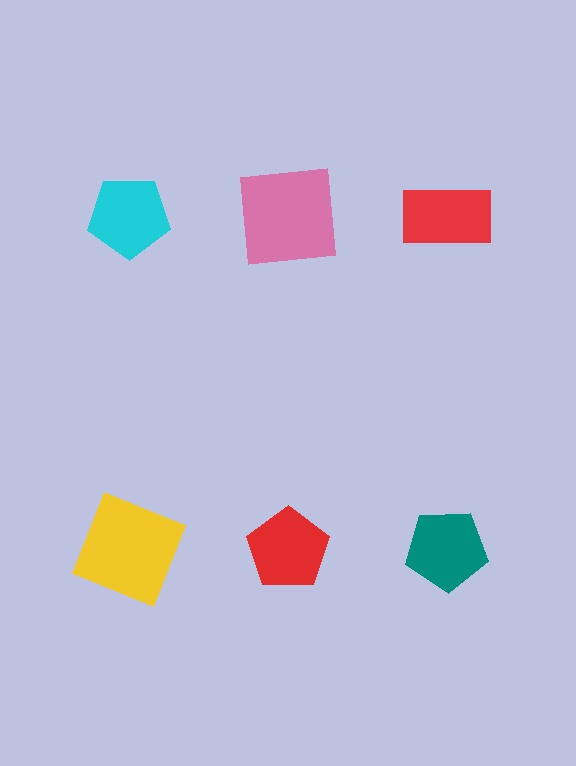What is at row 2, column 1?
A yellow square.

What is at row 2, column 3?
A teal pentagon.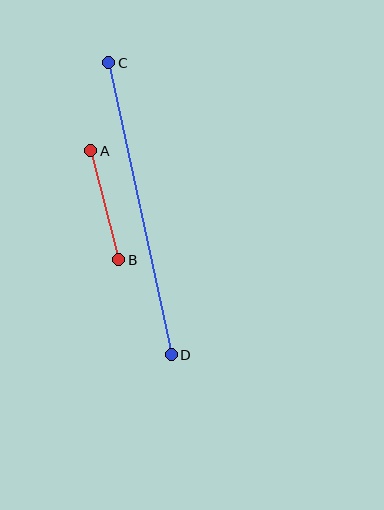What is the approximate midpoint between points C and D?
The midpoint is at approximately (140, 209) pixels.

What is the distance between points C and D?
The distance is approximately 298 pixels.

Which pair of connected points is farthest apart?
Points C and D are farthest apart.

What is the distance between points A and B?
The distance is approximately 113 pixels.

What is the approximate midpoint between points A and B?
The midpoint is at approximately (105, 205) pixels.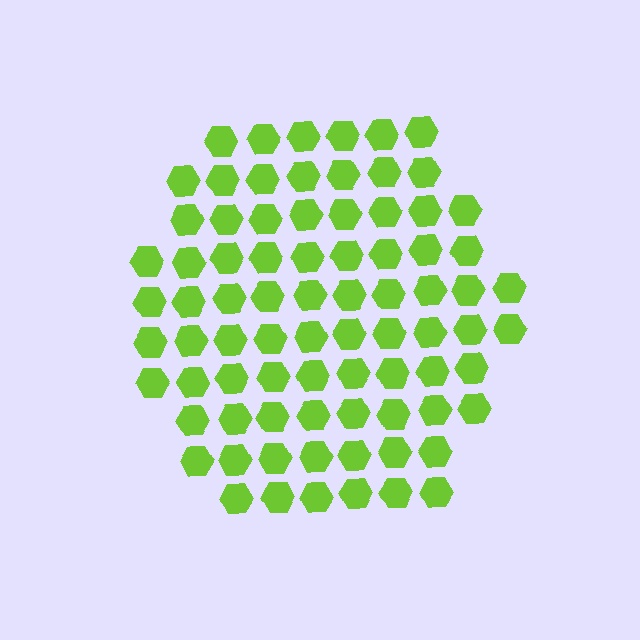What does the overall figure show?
The overall figure shows a hexagon.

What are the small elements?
The small elements are hexagons.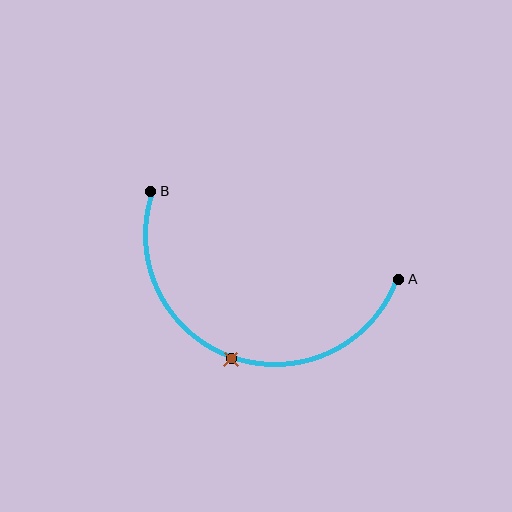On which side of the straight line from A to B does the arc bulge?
The arc bulges below the straight line connecting A and B.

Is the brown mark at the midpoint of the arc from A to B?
Yes. The brown mark lies on the arc at equal arc-length from both A and B — it is the arc midpoint.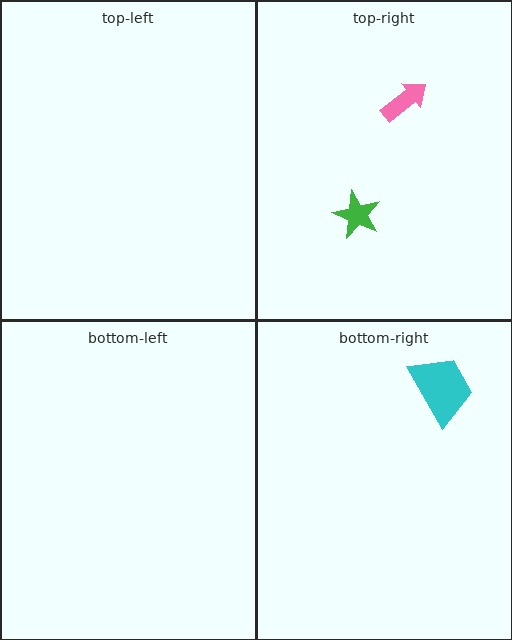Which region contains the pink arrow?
The top-right region.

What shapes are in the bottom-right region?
The cyan trapezoid.